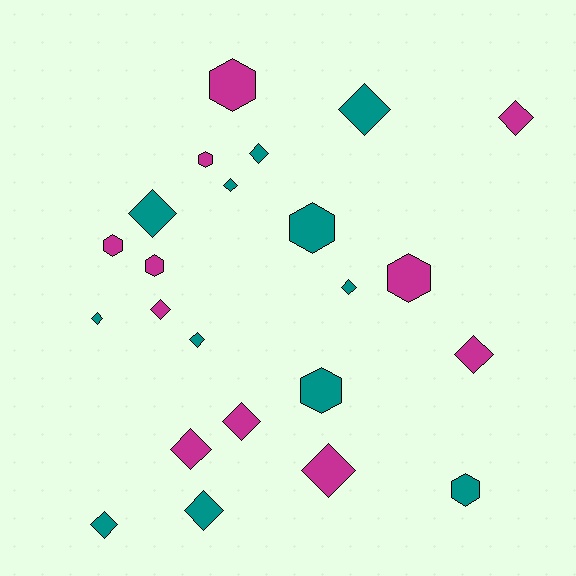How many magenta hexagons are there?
There are 5 magenta hexagons.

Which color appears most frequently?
Teal, with 12 objects.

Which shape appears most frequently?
Diamond, with 15 objects.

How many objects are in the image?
There are 23 objects.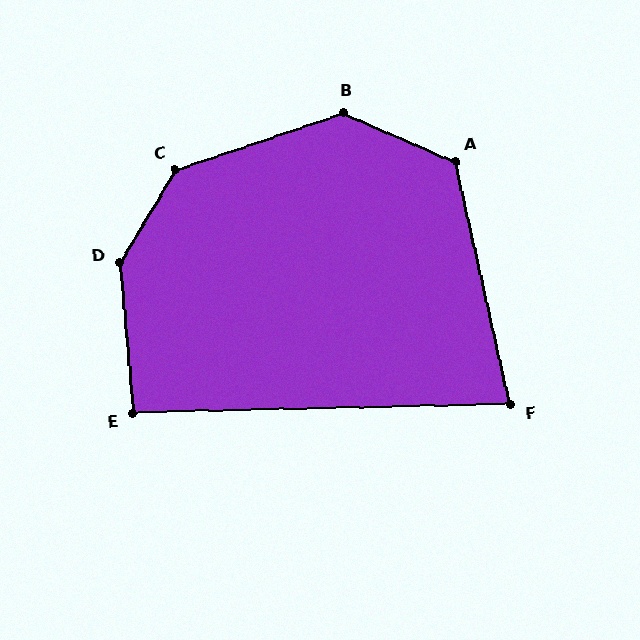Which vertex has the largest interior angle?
D, at approximately 144 degrees.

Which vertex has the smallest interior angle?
F, at approximately 79 degrees.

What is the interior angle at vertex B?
Approximately 138 degrees (obtuse).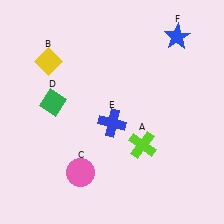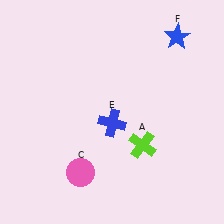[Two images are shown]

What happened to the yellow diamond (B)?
The yellow diamond (B) was removed in Image 2. It was in the top-left area of Image 1.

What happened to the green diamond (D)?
The green diamond (D) was removed in Image 2. It was in the top-left area of Image 1.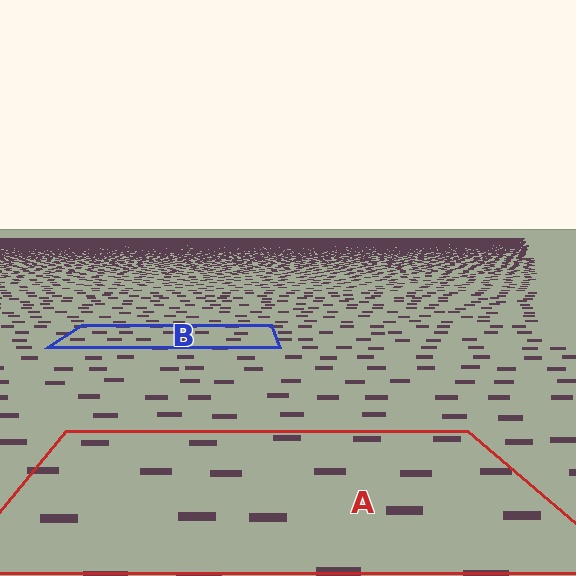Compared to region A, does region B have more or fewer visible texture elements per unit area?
Region B has more texture elements per unit area — they are packed more densely because it is farther away.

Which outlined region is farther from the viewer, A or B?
Region B is farther from the viewer — the texture elements inside it appear smaller and more densely packed.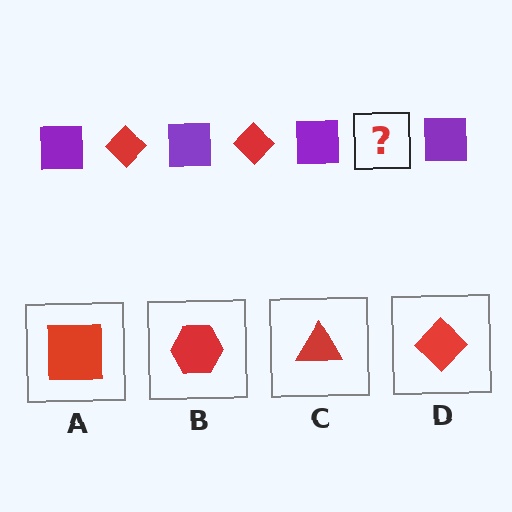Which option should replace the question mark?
Option D.